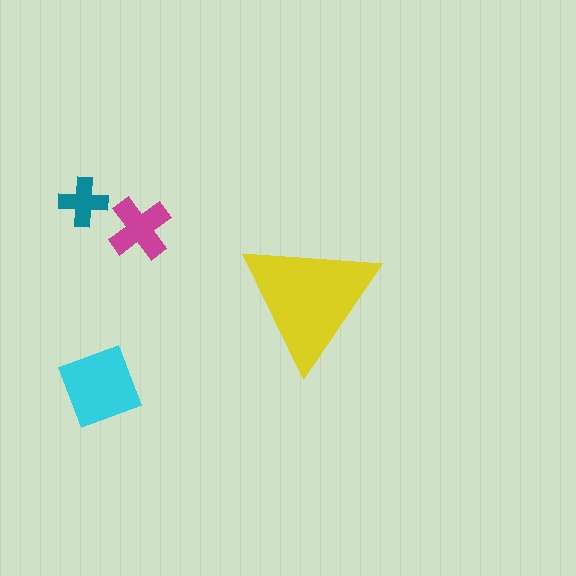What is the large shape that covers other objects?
A yellow triangle.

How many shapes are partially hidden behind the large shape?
0 shapes are partially hidden.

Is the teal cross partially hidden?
No, the teal cross is fully visible.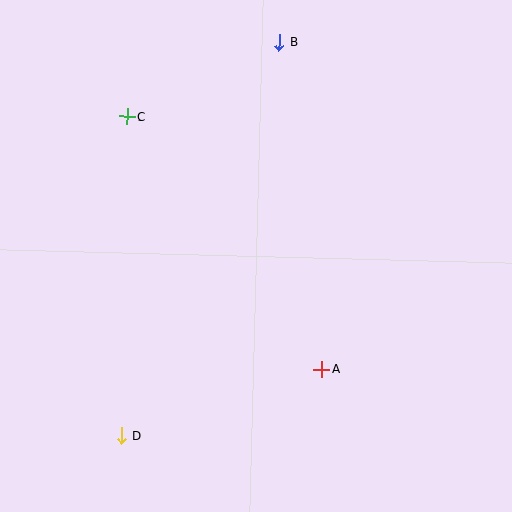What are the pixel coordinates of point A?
Point A is at (322, 369).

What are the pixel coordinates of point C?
Point C is at (127, 117).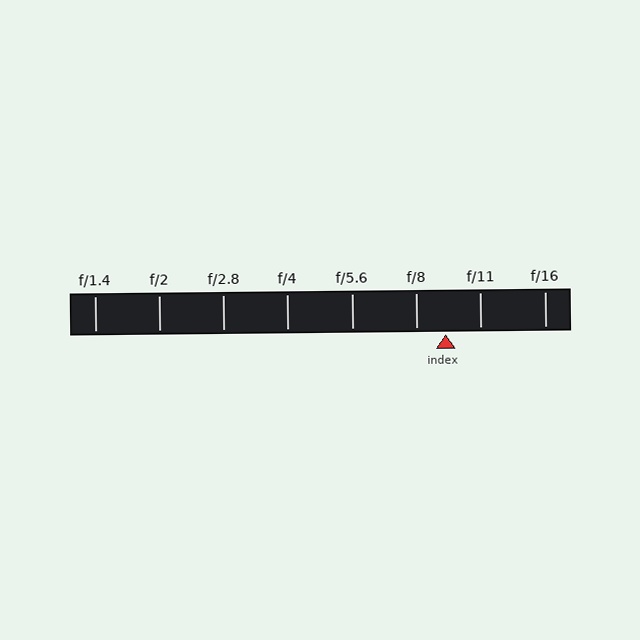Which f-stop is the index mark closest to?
The index mark is closest to f/8.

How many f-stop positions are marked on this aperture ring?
There are 8 f-stop positions marked.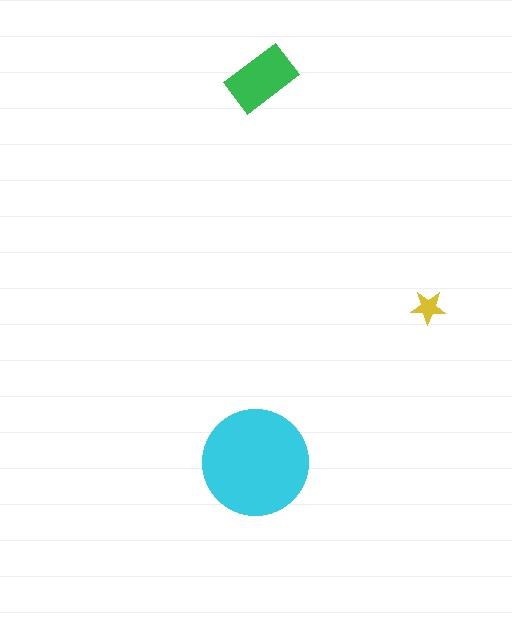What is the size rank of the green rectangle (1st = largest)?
2nd.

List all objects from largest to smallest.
The cyan circle, the green rectangle, the yellow star.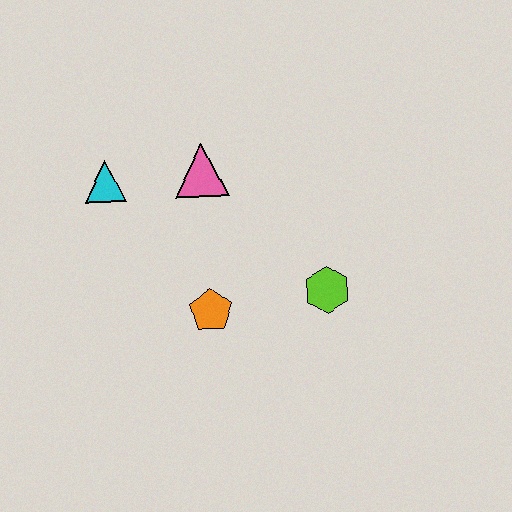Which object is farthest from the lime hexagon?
The cyan triangle is farthest from the lime hexagon.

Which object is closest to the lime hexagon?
The orange pentagon is closest to the lime hexagon.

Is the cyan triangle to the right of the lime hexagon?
No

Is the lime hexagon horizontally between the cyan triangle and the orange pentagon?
No